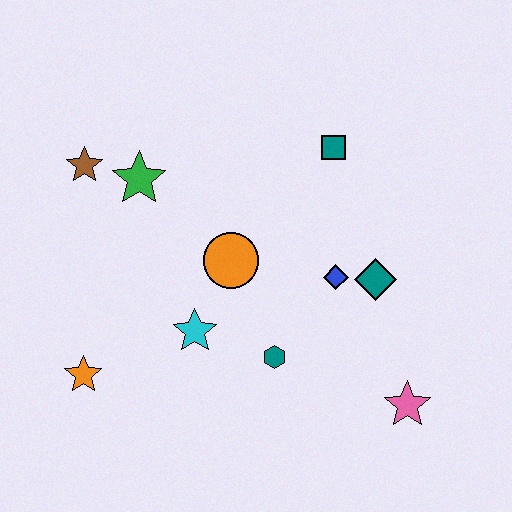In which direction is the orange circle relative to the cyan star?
The orange circle is above the cyan star.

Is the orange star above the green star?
No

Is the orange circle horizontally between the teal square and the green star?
Yes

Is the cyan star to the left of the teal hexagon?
Yes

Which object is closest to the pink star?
The teal diamond is closest to the pink star.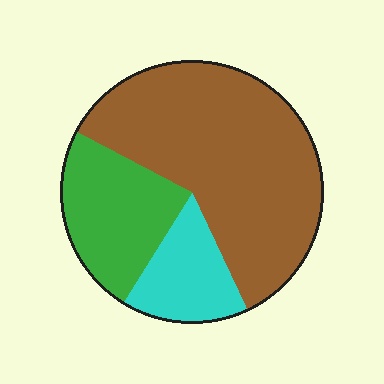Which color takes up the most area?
Brown, at roughly 60%.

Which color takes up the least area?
Cyan, at roughly 15%.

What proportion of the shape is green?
Green covers 24% of the shape.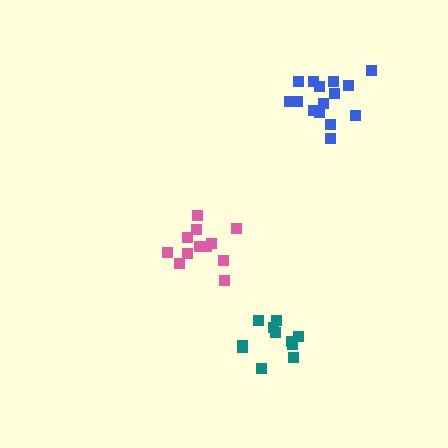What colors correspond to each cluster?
The clusters are colored: pink, blue, teal.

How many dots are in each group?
Group 1: 12 dots, Group 2: 15 dots, Group 3: 11 dots (38 total).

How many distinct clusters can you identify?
There are 3 distinct clusters.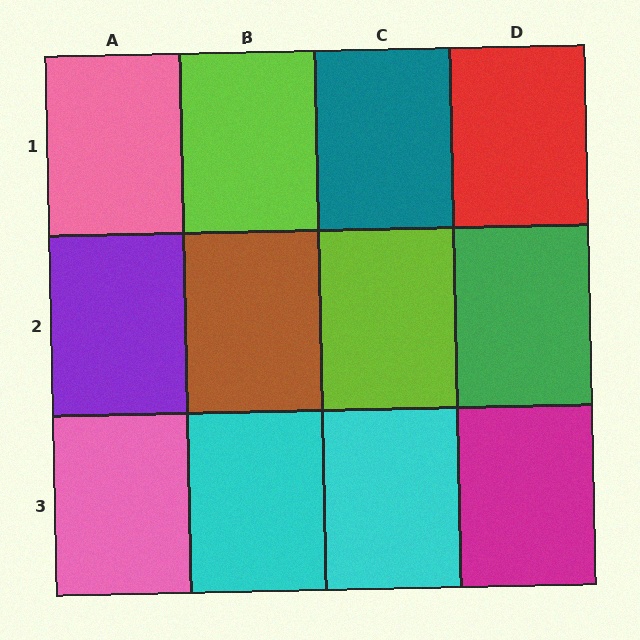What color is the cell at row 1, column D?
Red.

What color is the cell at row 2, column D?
Green.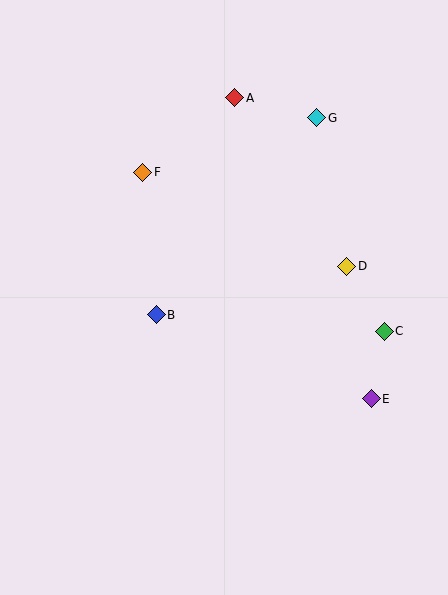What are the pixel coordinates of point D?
Point D is at (347, 266).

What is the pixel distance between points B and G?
The distance between B and G is 254 pixels.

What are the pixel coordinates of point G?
Point G is at (317, 118).